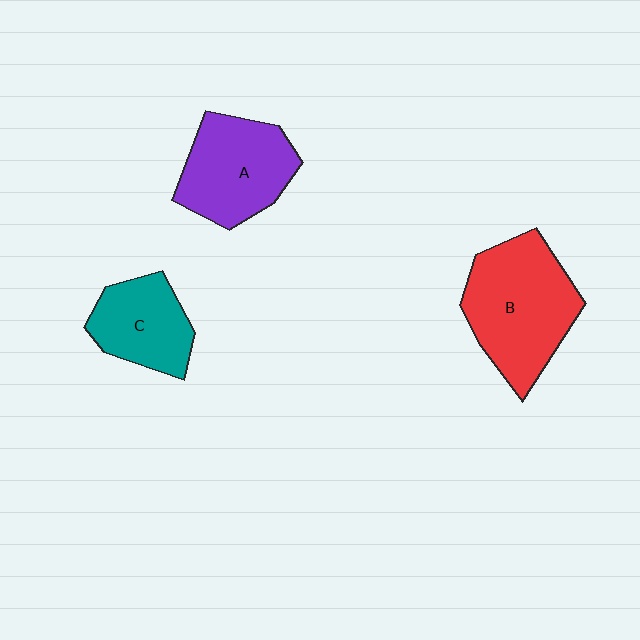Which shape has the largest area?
Shape B (red).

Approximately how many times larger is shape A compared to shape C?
Approximately 1.3 times.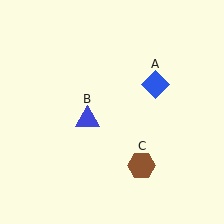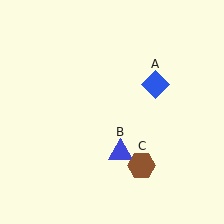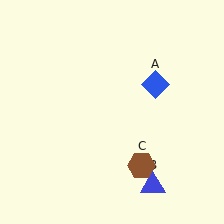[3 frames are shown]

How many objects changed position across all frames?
1 object changed position: blue triangle (object B).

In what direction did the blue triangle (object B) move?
The blue triangle (object B) moved down and to the right.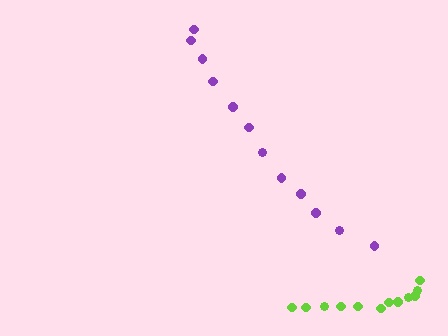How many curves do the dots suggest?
There are 2 distinct paths.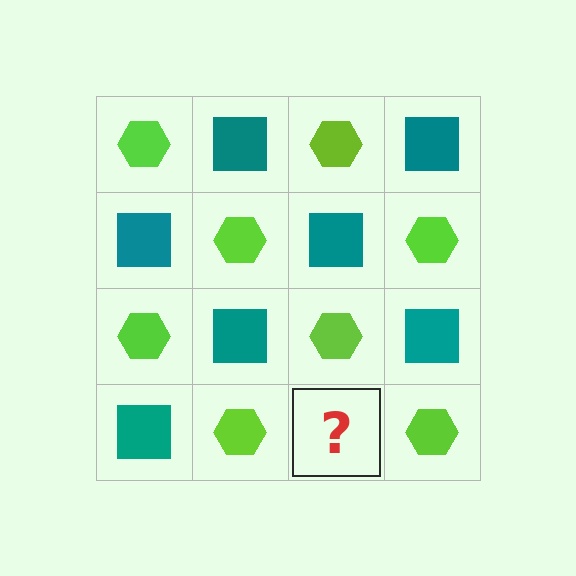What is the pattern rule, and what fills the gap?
The rule is that it alternates lime hexagon and teal square in a checkerboard pattern. The gap should be filled with a teal square.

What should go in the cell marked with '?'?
The missing cell should contain a teal square.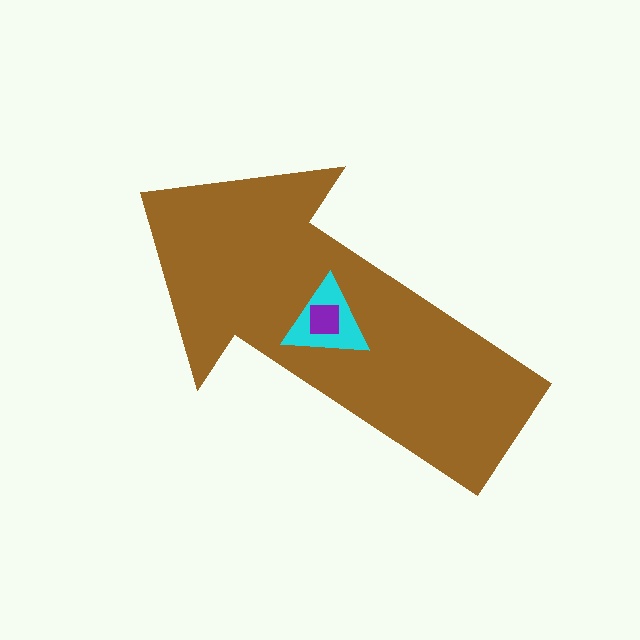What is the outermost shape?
The brown arrow.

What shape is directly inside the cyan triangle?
The purple square.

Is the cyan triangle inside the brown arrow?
Yes.